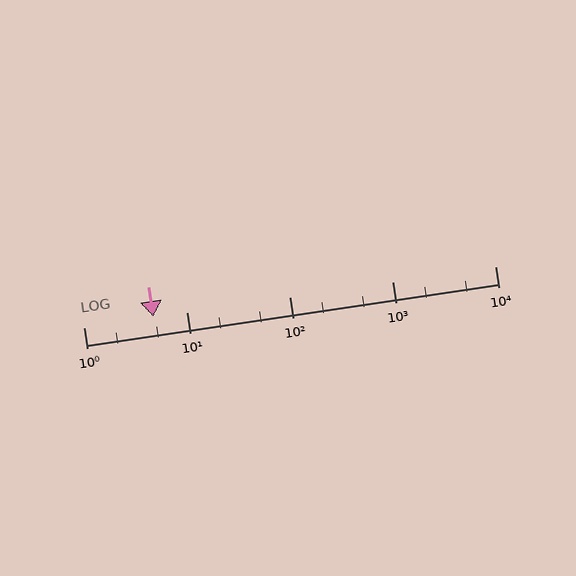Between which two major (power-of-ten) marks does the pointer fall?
The pointer is between 1 and 10.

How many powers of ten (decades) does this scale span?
The scale spans 4 decades, from 1 to 10000.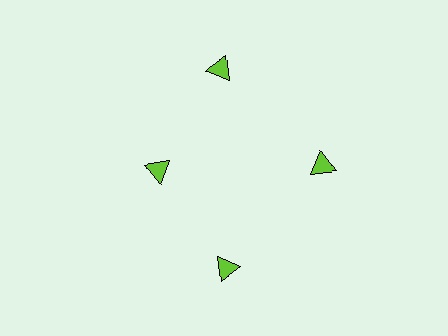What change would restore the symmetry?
The symmetry would be restored by moving it outward, back onto the ring so that all 4 triangles sit at equal angles and equal distance from the center.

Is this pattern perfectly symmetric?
No. The 4 lime triangles are arranged in a ring, but one element near the 9 o'clock position is pulled inward toward the center, breaking the 4-fold rotational symmetry.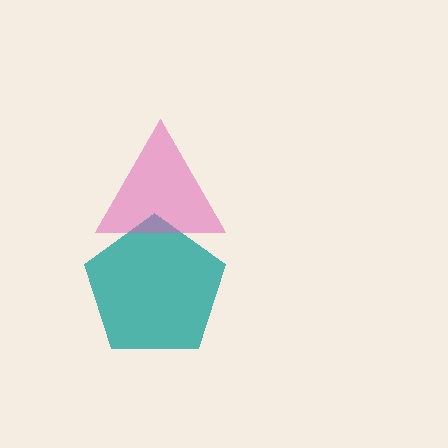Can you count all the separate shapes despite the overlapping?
Yes, there are 2 separate shapes.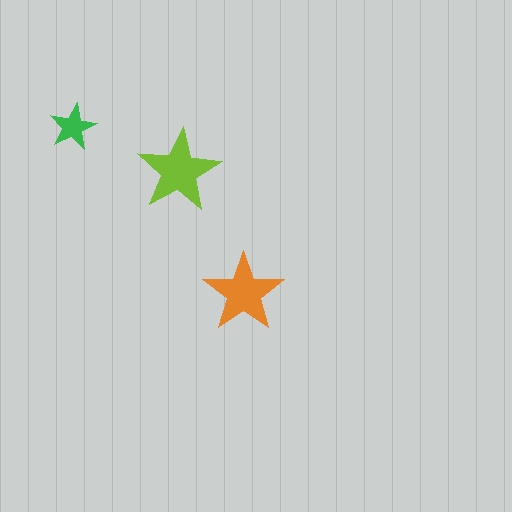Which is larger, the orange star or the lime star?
The lime one.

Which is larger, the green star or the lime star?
The lime one.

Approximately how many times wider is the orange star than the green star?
About 1.5 times wider.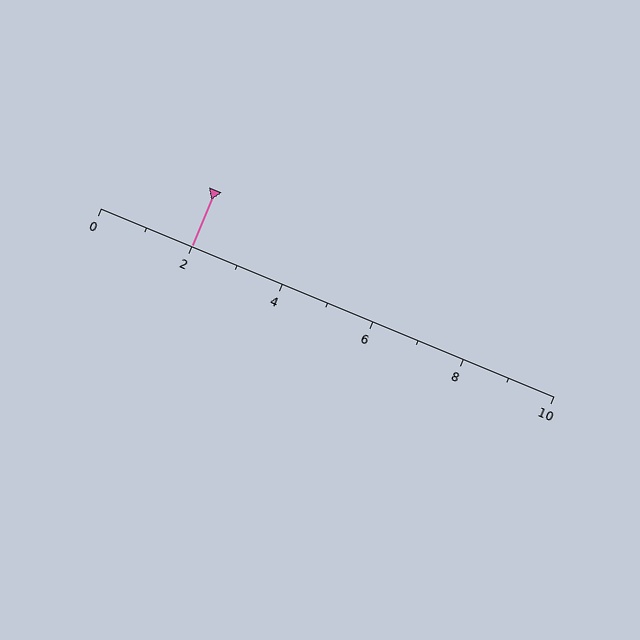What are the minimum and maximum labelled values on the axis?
The axis runs from 0 to 10.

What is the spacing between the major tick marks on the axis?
The major ticks are spaced 2 apart.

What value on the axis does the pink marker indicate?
The marker indicates approximately 2.